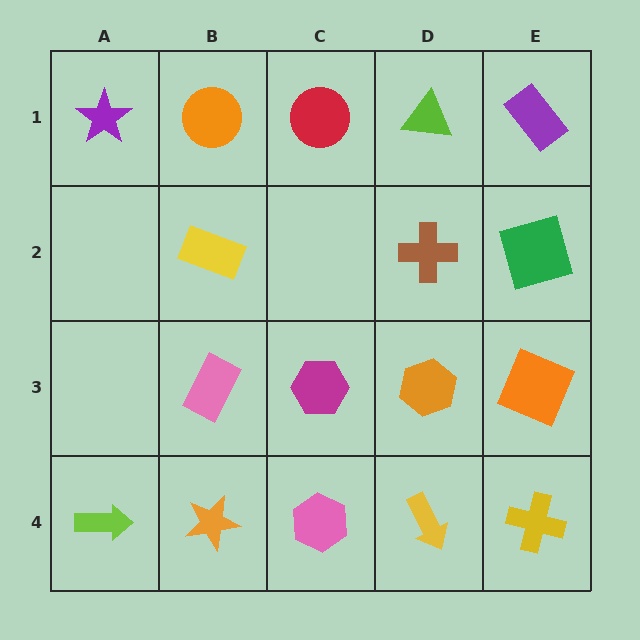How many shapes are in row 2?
3 shapes.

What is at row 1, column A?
A purple star.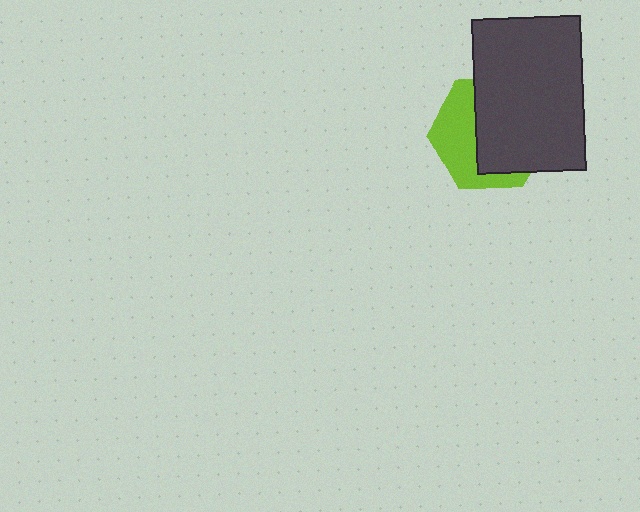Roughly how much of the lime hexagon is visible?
A small part of it is visible (roughly 41%).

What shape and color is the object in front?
The object in front is a dark gray rectangle.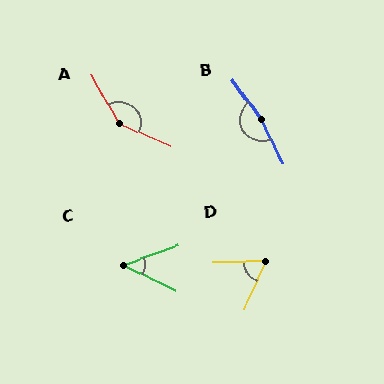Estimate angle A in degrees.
Approximately 143 degrees.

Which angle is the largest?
B, at approximately 169 degrees.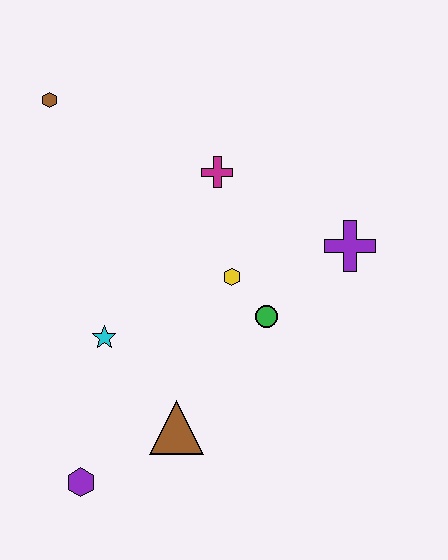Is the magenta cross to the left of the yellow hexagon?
Yes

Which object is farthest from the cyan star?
The purple cross is farthest from the cyan star.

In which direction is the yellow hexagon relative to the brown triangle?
The yellow hexagon is above the brown triangle.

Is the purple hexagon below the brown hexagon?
Yes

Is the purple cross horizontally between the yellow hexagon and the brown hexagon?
No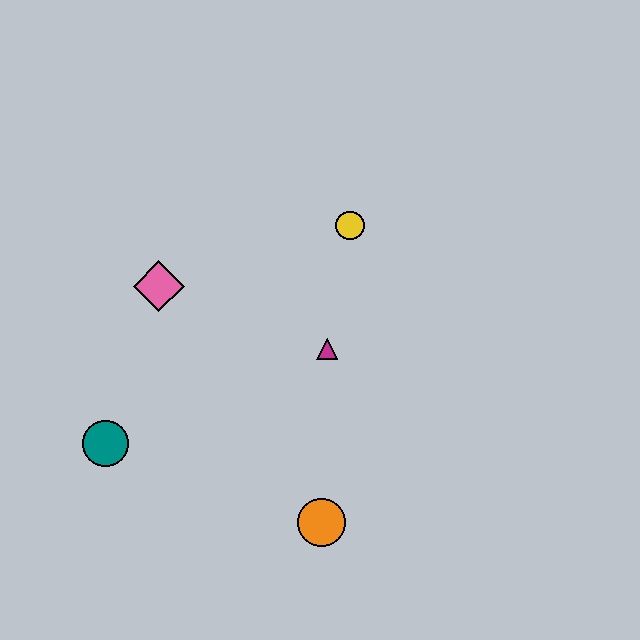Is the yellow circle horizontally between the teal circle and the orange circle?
No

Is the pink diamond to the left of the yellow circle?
Yes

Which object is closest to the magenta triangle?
The yellow circle is closest to the magenta triangle.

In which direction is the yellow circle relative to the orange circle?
The yellow circle is above the orange circle.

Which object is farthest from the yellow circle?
The teal circle is farthest from the yellow circle.